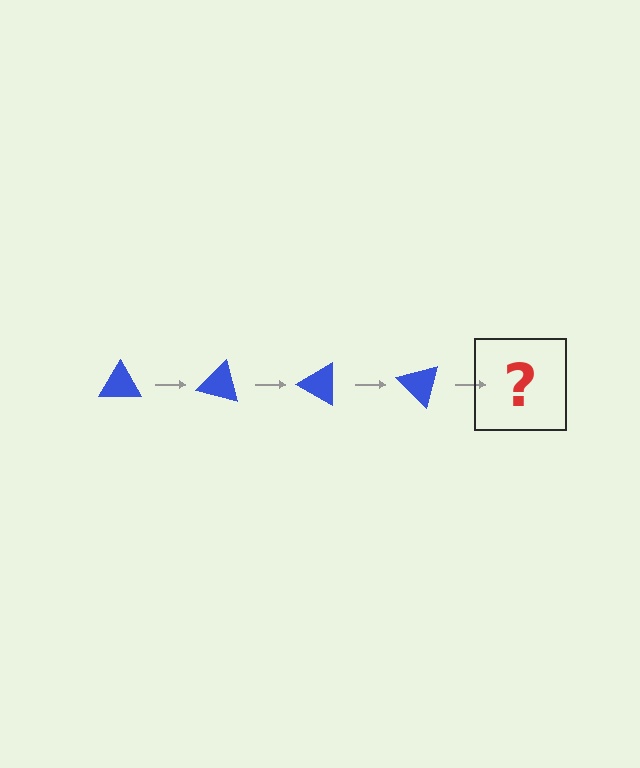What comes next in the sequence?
The next element should be a blue triangle rotated 60 degrees.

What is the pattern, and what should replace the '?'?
The pattern is that the triangle rotates 15 degrees each step. The '?' should be a blue triangle rotated 60 degrees.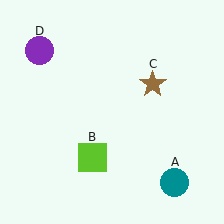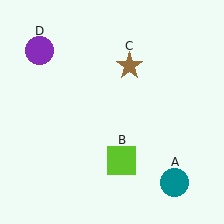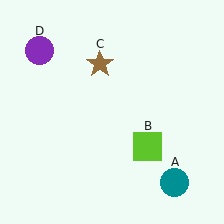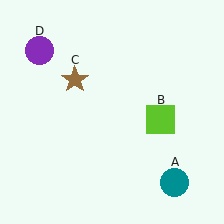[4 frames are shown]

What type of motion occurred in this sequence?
The lime square (object B), brown star (object C) rotated counterclockwise around the center of the scene.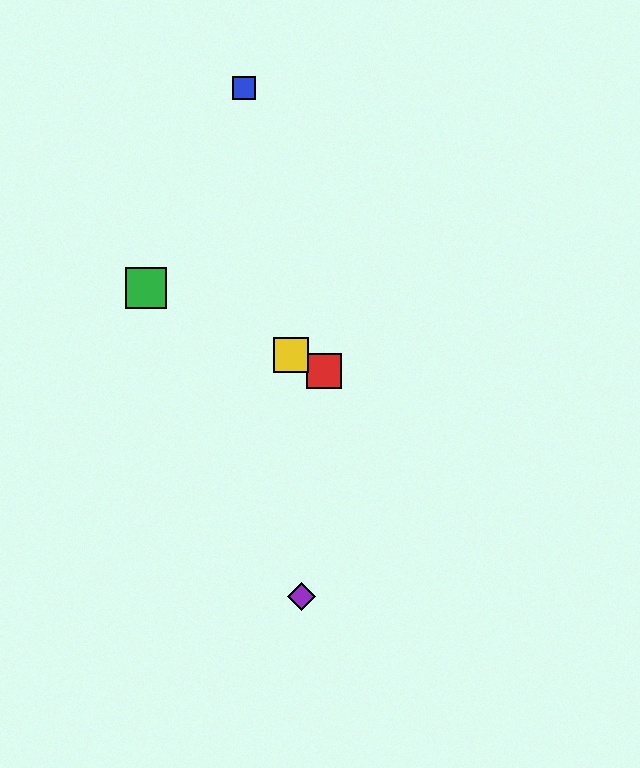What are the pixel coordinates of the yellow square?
The yellow square is at (291, 355).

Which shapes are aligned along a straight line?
The red square, the green square, the yellow square are aligned along a straight line.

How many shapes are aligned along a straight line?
3 shapes (the red square, the green square, the yellow square) are aligned along a straight line.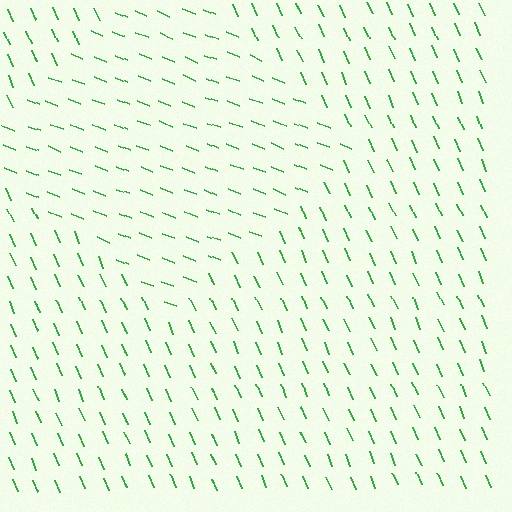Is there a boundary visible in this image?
Yes, there is a texture boundary formed by a change in line orientation.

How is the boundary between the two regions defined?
The boundary is defined purely by a change in line orientation (approximately 45 degrees difference). All lines are the same color and thickness.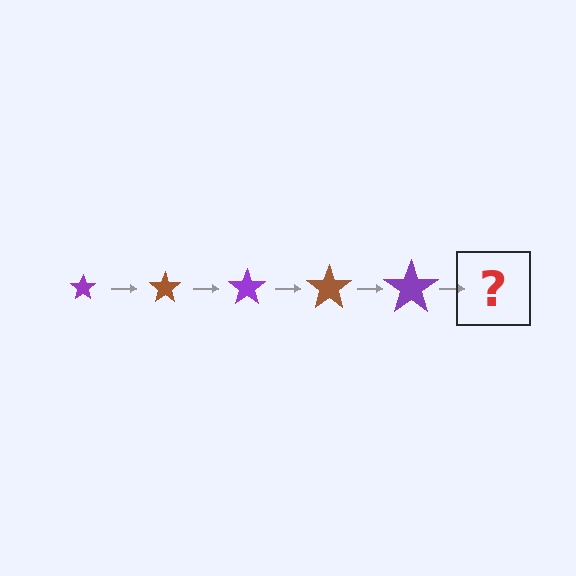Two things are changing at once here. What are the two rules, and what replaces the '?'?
The two rules are that the star grows larger each step and the color cycles through purple and brown. The '?' should be a brown star, larger than the previous one.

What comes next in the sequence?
The next element should be a brown star, larger than the previous one.